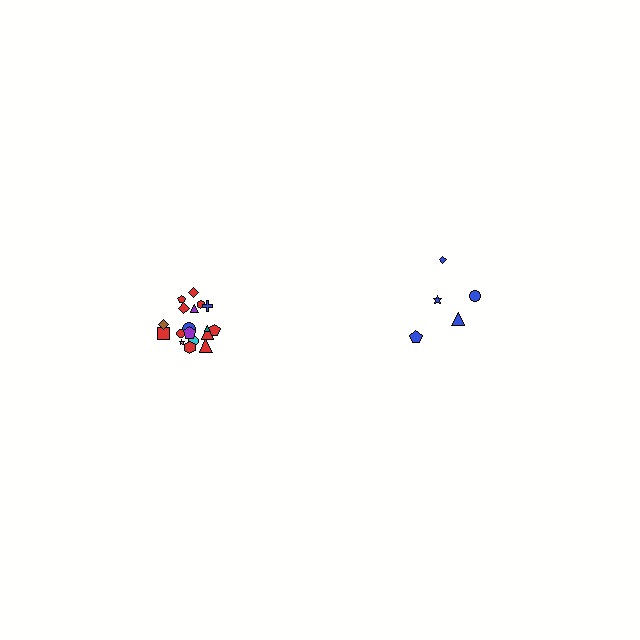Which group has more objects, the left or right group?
The left group.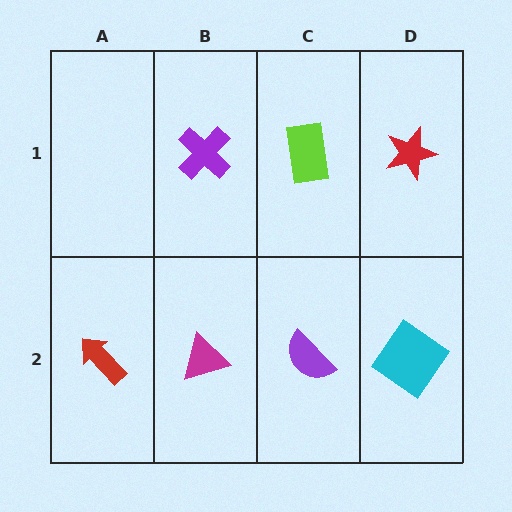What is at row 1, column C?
A lime rectangle.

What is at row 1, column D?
A red star.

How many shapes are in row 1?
3 shapes.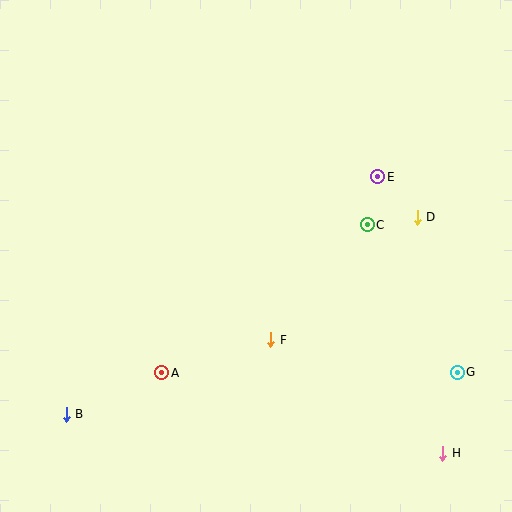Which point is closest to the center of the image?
Point F at (271, 340) is closest to the center.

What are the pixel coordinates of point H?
Point H is at (443, 453).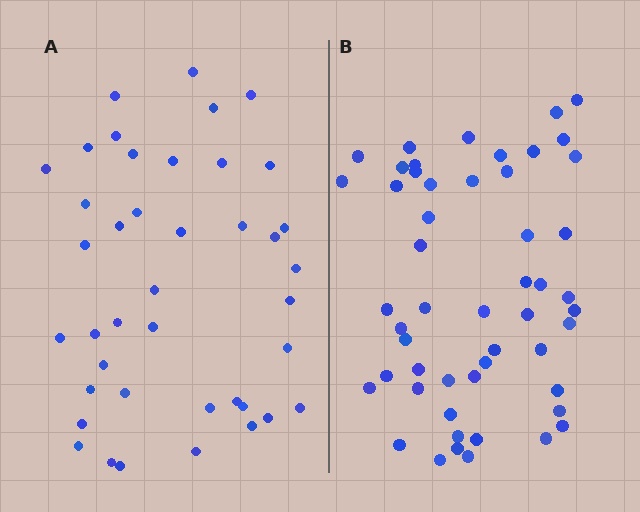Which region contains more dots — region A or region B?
Region B (the right region) has more dots.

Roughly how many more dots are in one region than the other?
Region B has roughly 12 or so more dots than region A.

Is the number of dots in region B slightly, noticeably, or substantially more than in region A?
Region B has noticeably more, but not dramatically so. The ratio is roughly 1.3 to 1.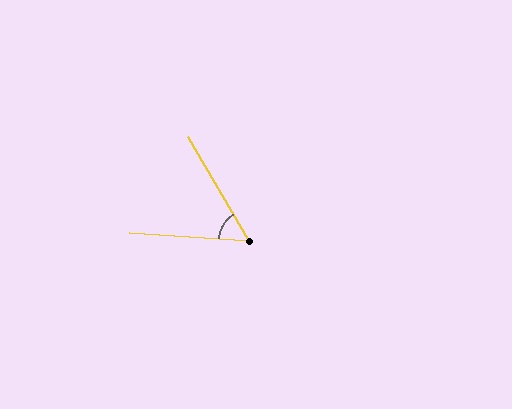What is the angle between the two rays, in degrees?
Approximately 56 degrees.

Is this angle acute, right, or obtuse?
It is acute.